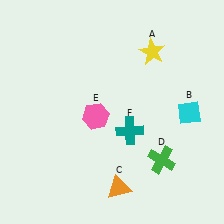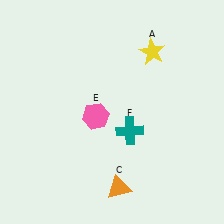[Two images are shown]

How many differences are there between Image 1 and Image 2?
There are 2 differences between the two images.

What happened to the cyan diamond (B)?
The cyan diamond (B) was removed in Image 2. It was in the bottom-right area of Image 1.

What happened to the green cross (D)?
The green cross (D) was removed in Image 2. It was in the bottom-right area of Image 1.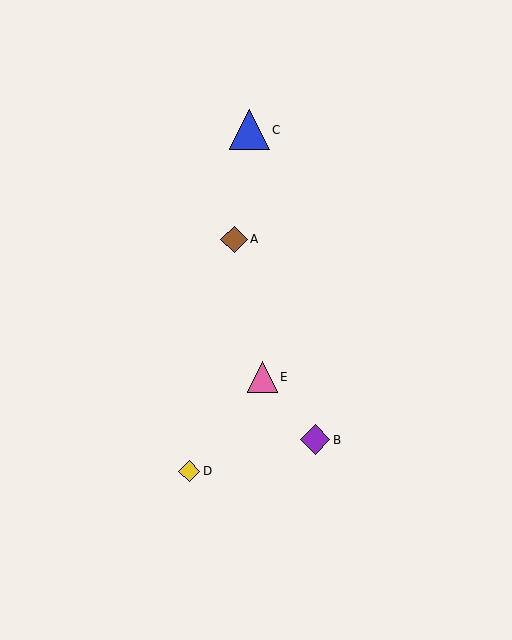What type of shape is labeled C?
Shape C is a blue triangle.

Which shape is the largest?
The blue triangle (labeled C) is the largest.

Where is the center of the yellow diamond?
The center of the yellow diamond is at (189, 471).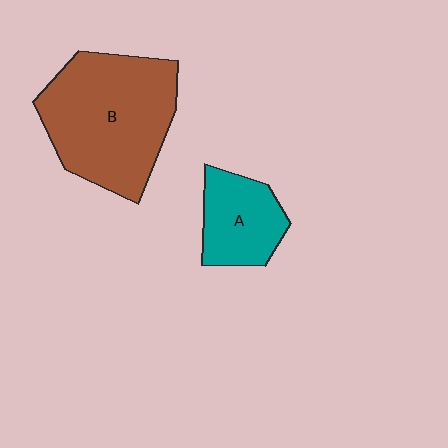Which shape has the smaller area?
Shape A (teal).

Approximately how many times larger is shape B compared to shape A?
Approximately 2.2 times.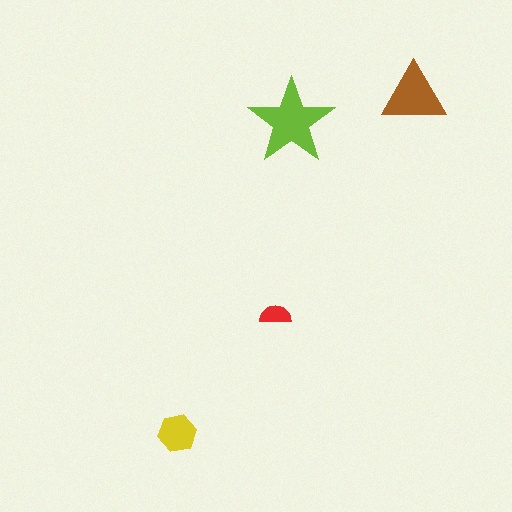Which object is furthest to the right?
The brown triangle is rightmost.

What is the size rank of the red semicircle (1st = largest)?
4th.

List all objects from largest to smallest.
The lime star, the brown triangle, the yellow hexagon, the red semicircle.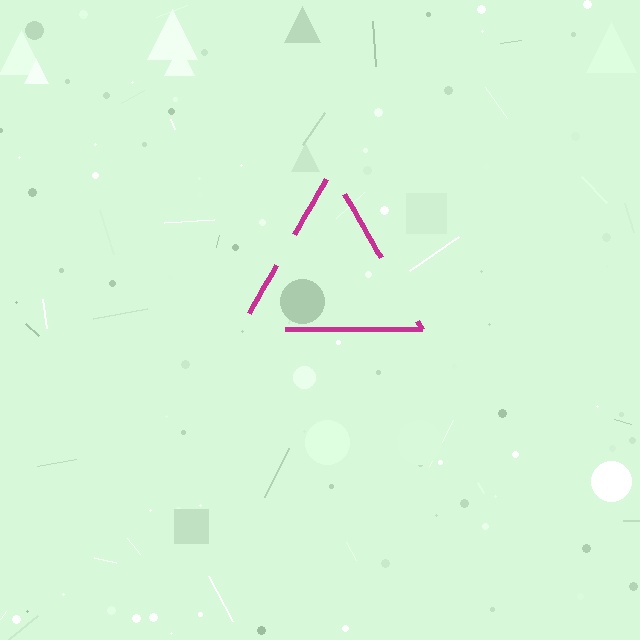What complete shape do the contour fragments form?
The contour fragments form a triangle.